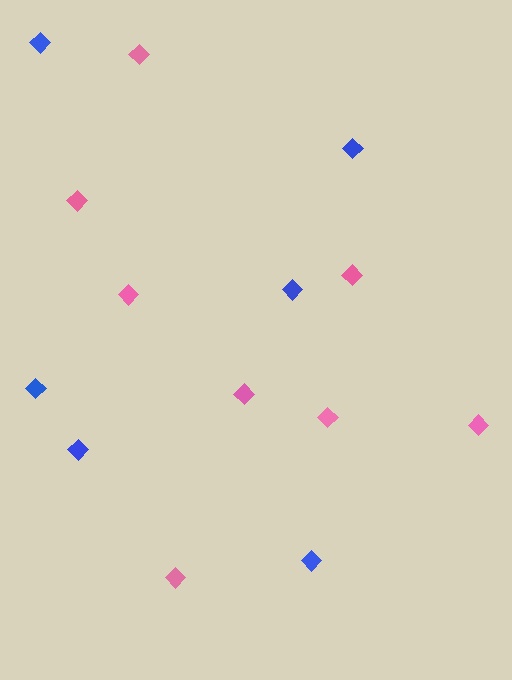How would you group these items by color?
There are 2 groups: one group of pink diamonds (8) and one group of blue diamonds (6).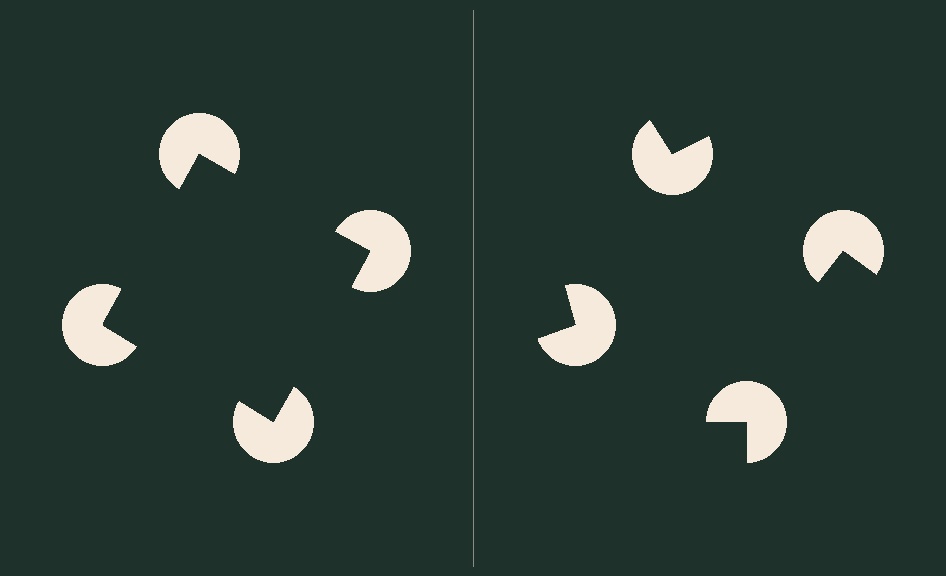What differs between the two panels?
The pac-man discs are positioned identically on both sides; only the wedge orientations differ. On the left they align to a square; on the right they are misaligned.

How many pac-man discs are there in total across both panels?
8 — 4 on each side.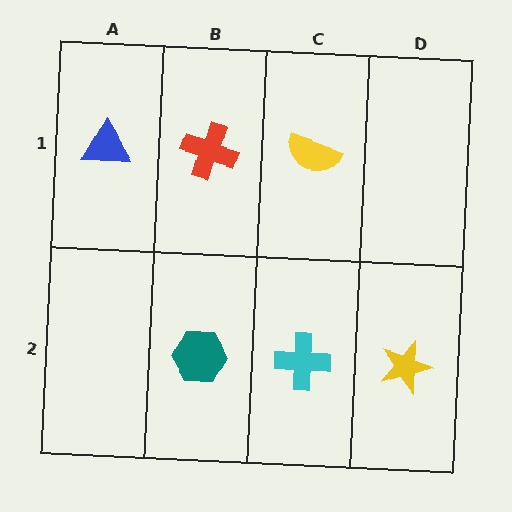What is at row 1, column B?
A red cross.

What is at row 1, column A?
A blue triangle.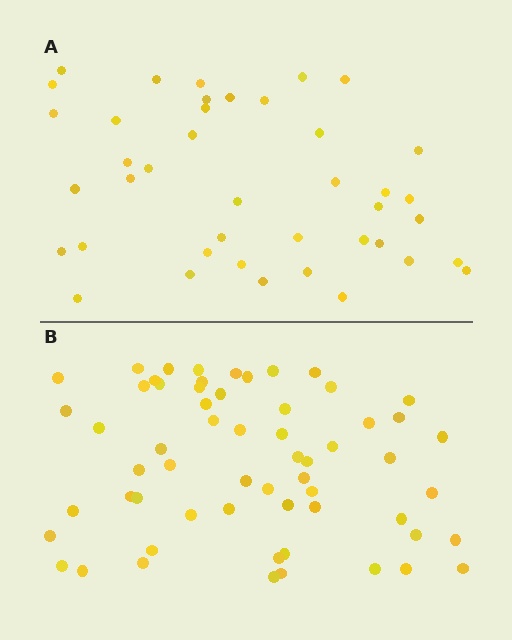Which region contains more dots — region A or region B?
Region B (the bottom region) has more dots.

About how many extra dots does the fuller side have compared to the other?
Region B has approximately 20 more dots than region A.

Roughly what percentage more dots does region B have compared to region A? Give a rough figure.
About 45% more.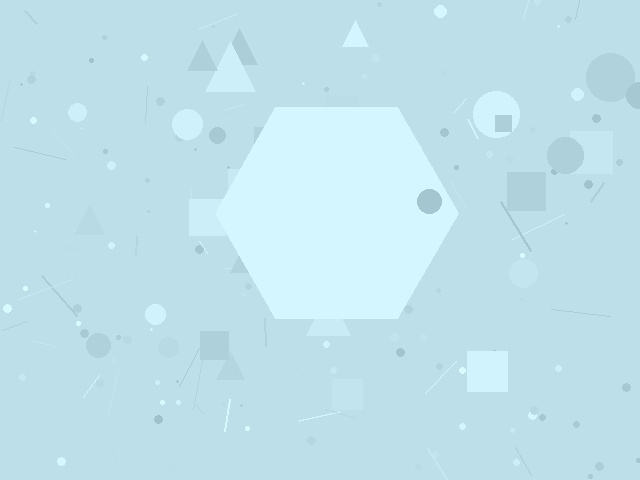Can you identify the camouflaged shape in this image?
The camouflaged shape is a hexagon.